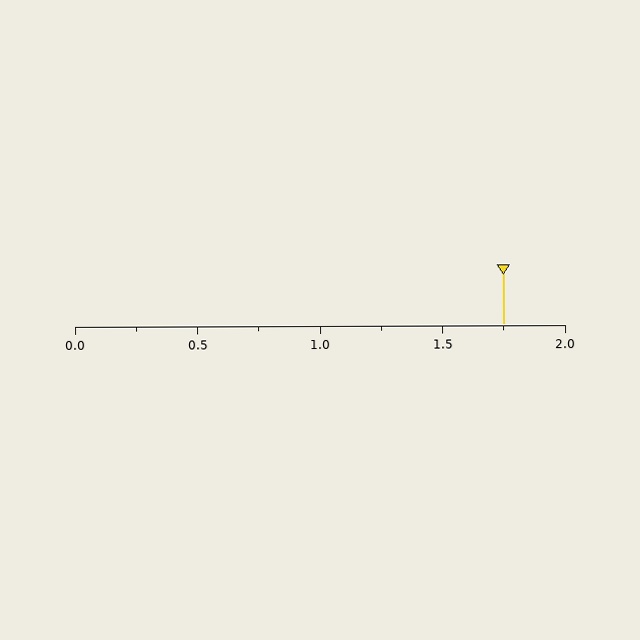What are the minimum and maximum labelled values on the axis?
The axis runs from 0.0 to 2.0.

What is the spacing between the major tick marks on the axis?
The major ticks are spaced 0.5 apart.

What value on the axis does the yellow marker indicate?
The marker indicates approximately 1.75.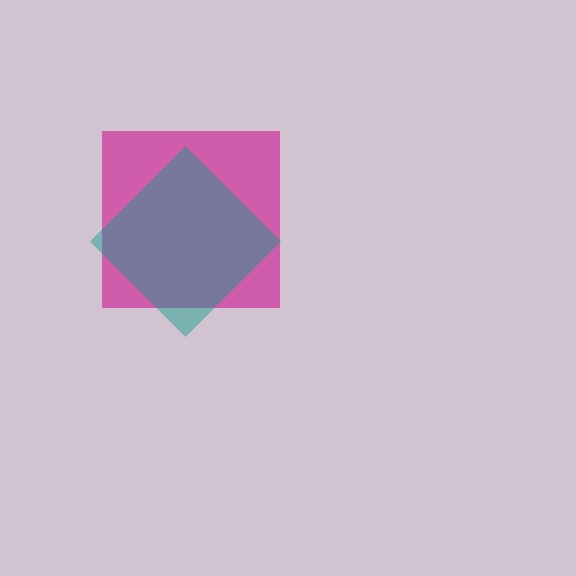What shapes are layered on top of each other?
The layered shapes are: a magenta square, a teal diamond.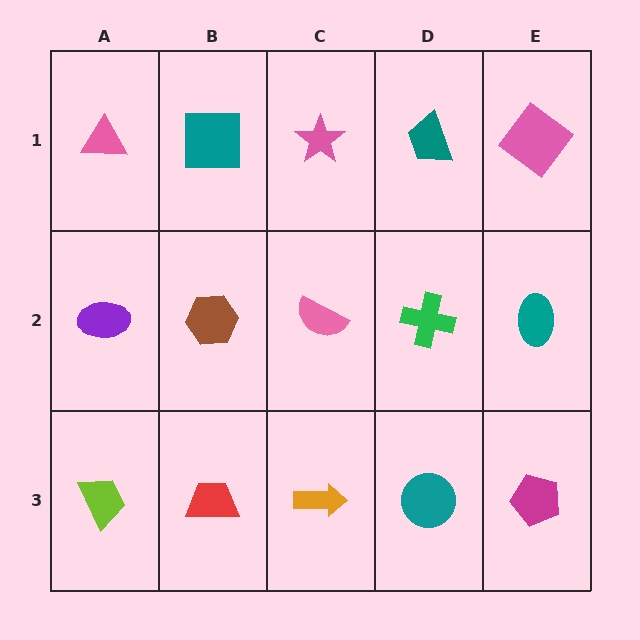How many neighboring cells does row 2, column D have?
4.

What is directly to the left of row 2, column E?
A green cross.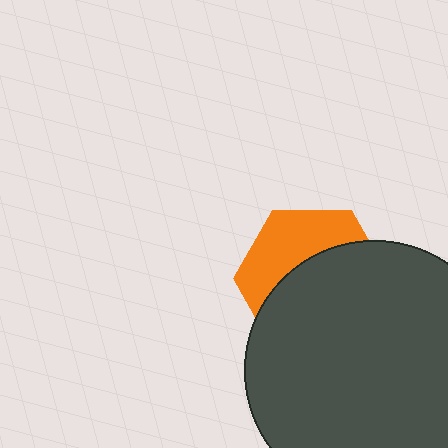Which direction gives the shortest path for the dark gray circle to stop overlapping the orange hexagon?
Moving down gives the shortest separation.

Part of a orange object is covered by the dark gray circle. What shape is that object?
It is a hexagon.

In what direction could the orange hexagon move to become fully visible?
The orange hexagon could move up. That would shift it out from behind the dark gray circle entirely.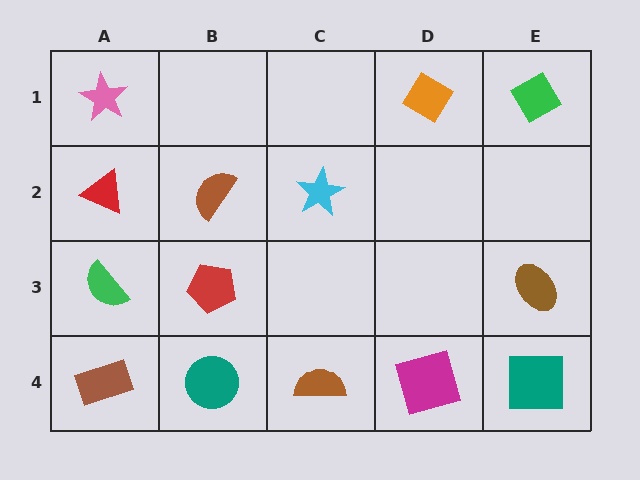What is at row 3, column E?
A brown ellipse.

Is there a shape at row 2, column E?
No, that cell is empty.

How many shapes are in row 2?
3 shapes.